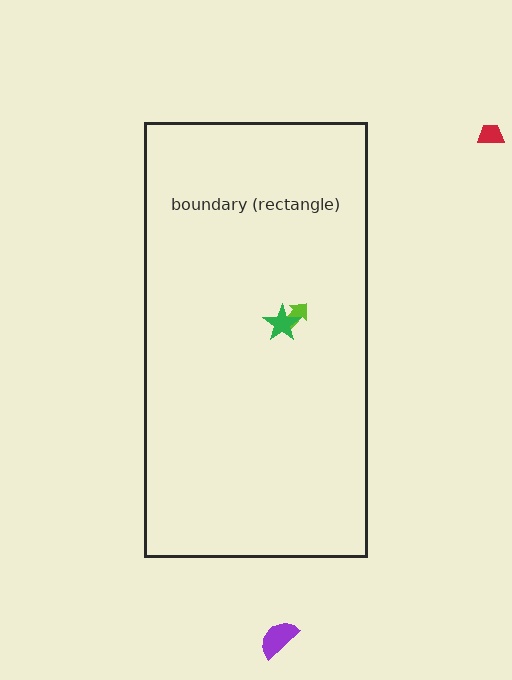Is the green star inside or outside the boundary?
Inside.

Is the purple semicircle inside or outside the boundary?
Outside.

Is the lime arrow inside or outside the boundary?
Inside.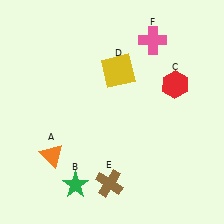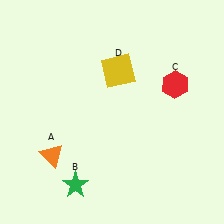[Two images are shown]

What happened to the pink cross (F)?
The pink cross (F) was removed in Image 2. It was in the top-right area of Image 1.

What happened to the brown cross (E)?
The brown cross (E) was removed in Image 2. It was in the bottom-left area of Image 1.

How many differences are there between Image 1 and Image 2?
There are 2 differences between the two images.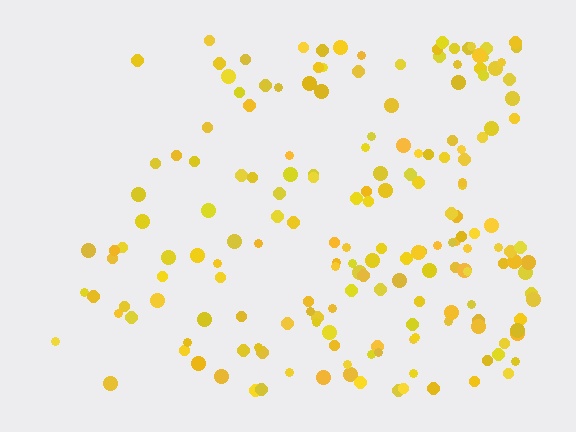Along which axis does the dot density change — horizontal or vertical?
Horizontal.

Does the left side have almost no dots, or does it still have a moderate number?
Still a moderate number, just noticeably fewer than the right.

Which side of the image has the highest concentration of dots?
The right.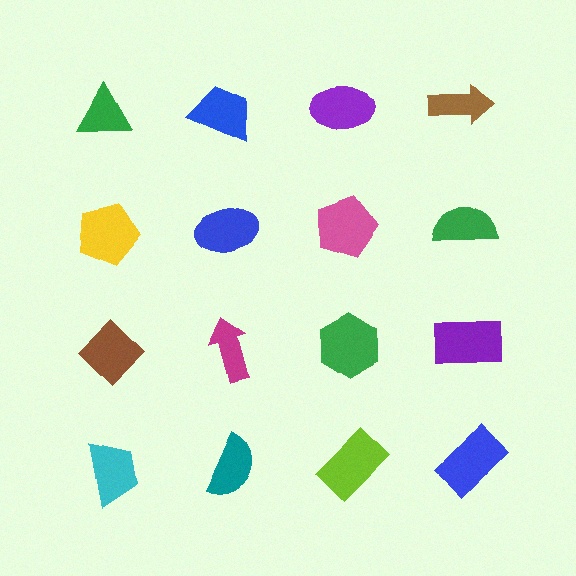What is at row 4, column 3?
A lime rectangle.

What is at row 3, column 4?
A purple rectangle.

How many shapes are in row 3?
4 shapes.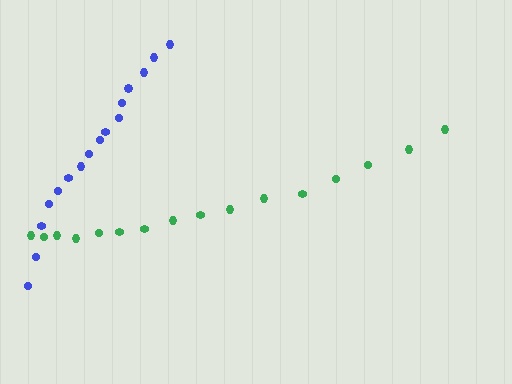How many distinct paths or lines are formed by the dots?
There are 2 distinct paths.